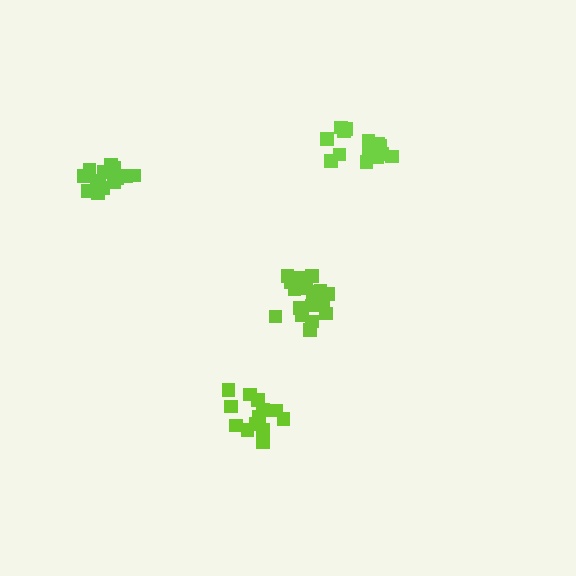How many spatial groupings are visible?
There are 4 spatial groupings.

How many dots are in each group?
Group 1: 14 dots, Group 2: 18 dots, Group 3: 15 dots, Group 4: 14 dots (61 total).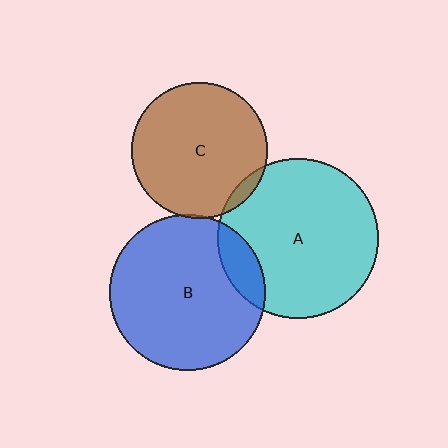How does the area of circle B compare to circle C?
Approximately 1.3 times.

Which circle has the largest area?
Circle A (cyan).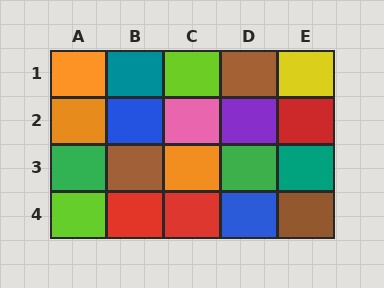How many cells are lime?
2 cells are lime.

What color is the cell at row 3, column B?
Brown.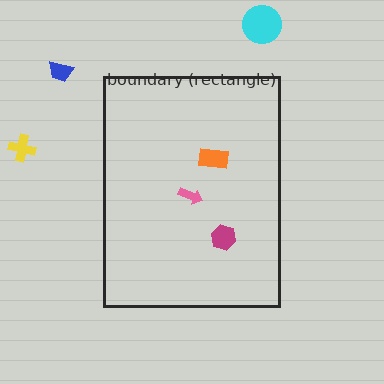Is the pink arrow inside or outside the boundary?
Inside.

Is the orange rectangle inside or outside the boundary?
Inside.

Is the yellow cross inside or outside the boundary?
Outside.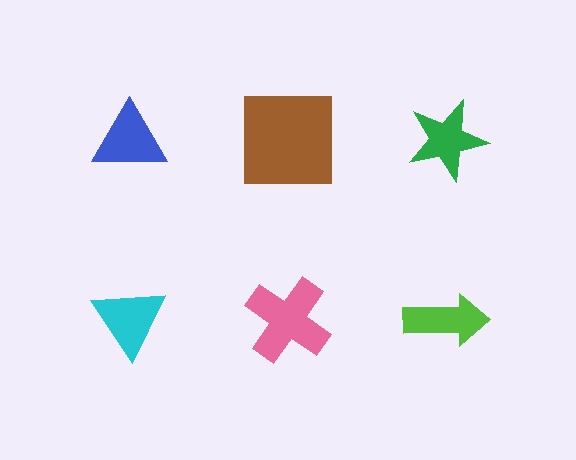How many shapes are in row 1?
3 shapes.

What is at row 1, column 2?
A brown square.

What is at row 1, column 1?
A blue triangle.